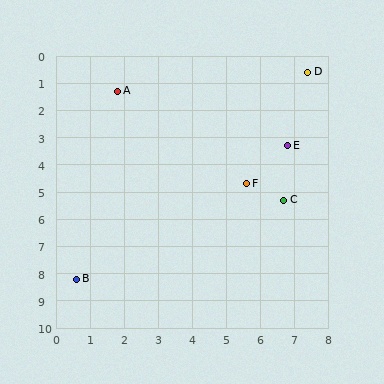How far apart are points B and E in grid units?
Points B and E are about 7.9 grid units apart.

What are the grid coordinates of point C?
Point C is at approximately (6.7, 5.3).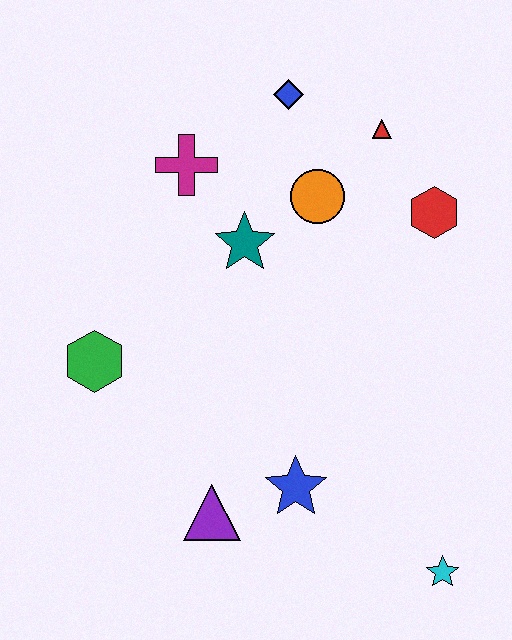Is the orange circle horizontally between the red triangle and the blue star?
Yes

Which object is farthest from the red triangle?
The cyan star is farthest from the red triangle.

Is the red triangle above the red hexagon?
Yes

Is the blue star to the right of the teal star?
Yes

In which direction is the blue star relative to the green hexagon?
The blue star is to the right of the green hexagon.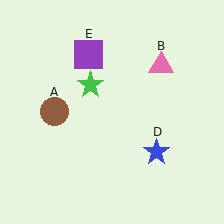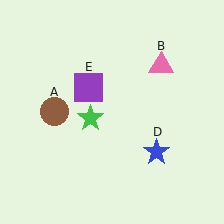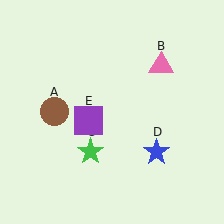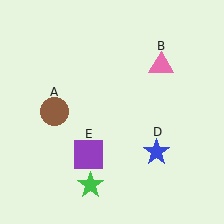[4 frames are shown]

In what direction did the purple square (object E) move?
The purple square (object E) moved down.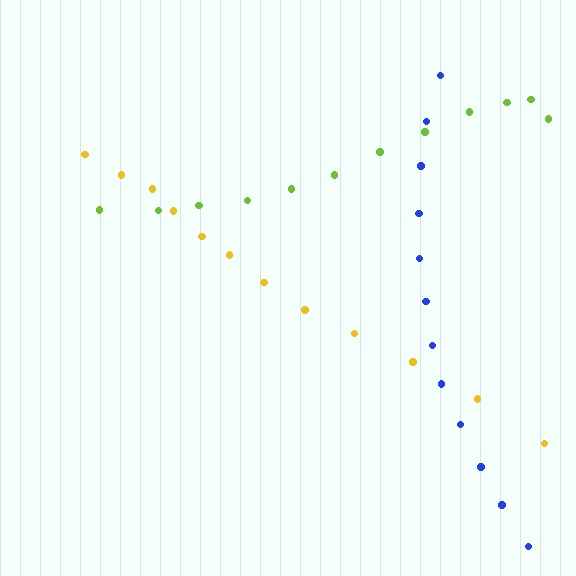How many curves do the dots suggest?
There are 3 distinct paths.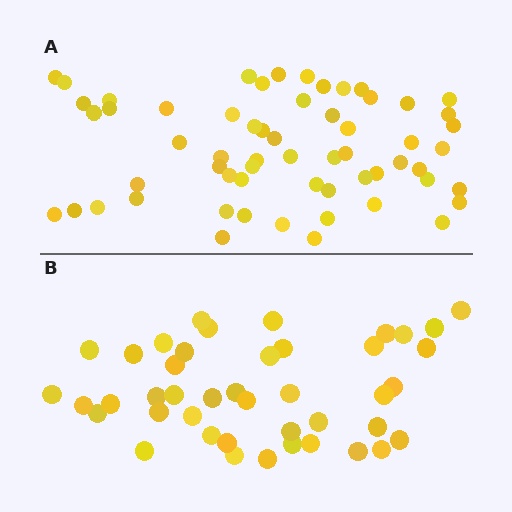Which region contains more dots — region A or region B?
Region A (the top region) has more dots.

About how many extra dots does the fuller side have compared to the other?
Region A has approximately 15 more dots than region B.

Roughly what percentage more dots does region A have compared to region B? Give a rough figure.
About 40% more.